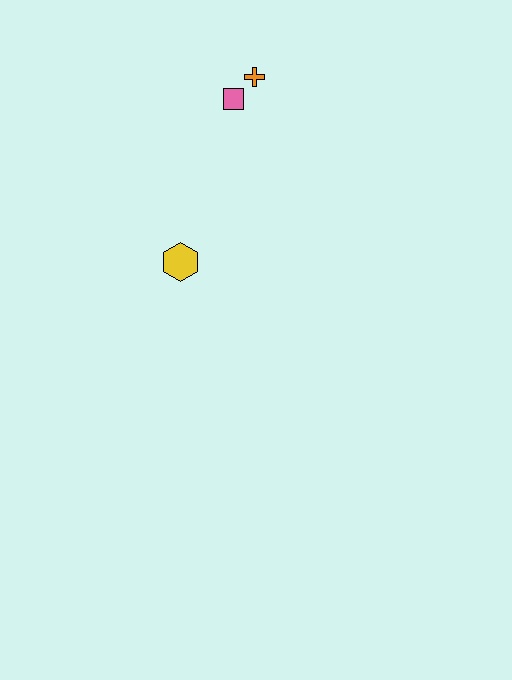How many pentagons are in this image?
There are no pentagons.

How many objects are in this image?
There are 3 objects.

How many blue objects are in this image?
There are no blue objects.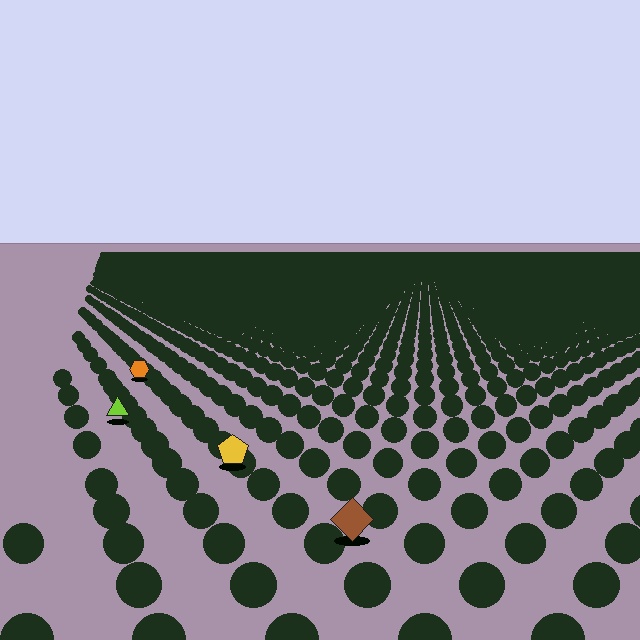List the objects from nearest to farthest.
From nearest to farthest: the brown diamond, the yellow pentagon, the lime triangle, the orange hexagon.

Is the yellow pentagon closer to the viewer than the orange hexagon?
Yes. The yellow pentagon is closer — you can tell from the texture gradient: the ground texture is coarser near it.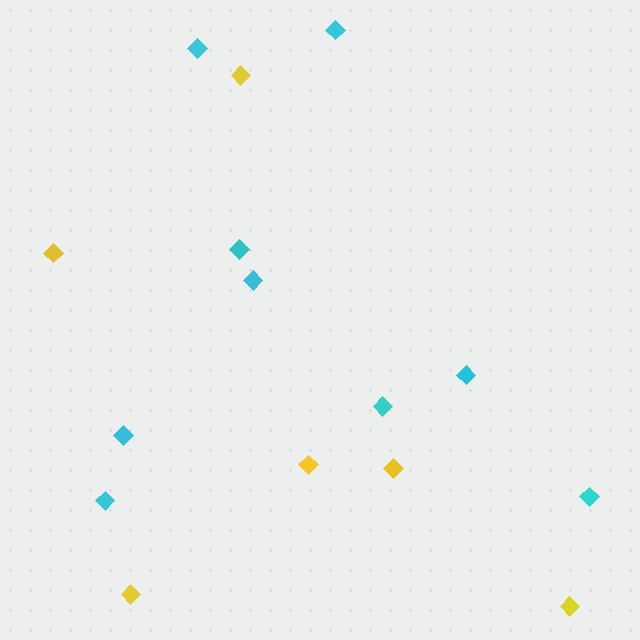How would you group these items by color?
There are 2 groups: one group of yellow diamonds (6) and one group of cyan diamonds (9).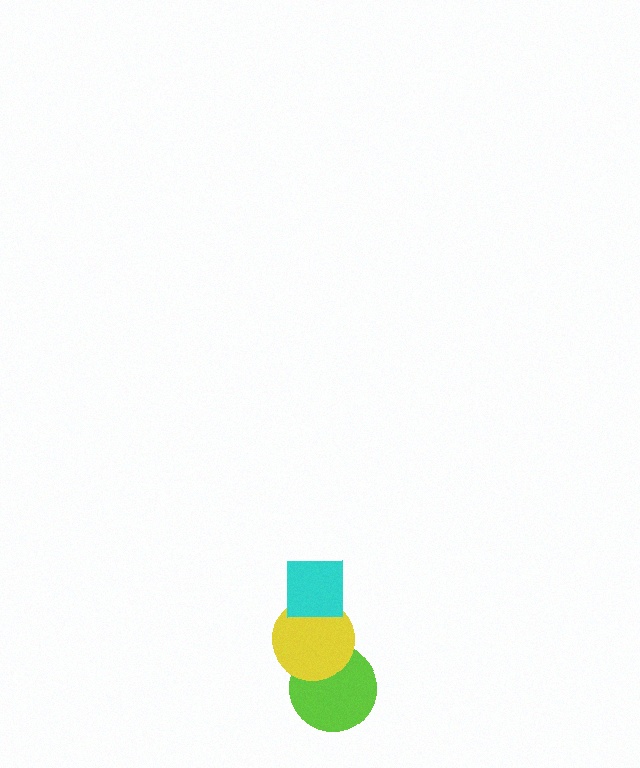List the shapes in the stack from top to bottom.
From top to bottom: the cyan square, the yellow circle, the lime circle.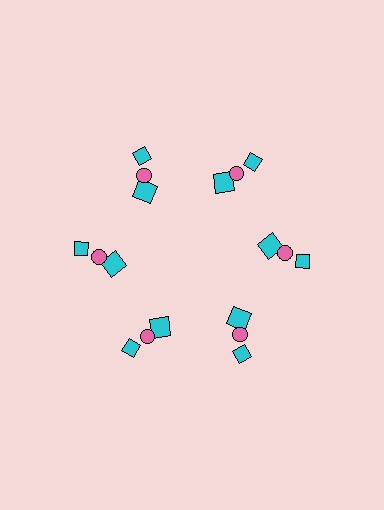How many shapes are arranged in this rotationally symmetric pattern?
There are 18 shapes, arranged in 6 groups of 3.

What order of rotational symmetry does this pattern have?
This pattern has 6-fold rotational symmetry.